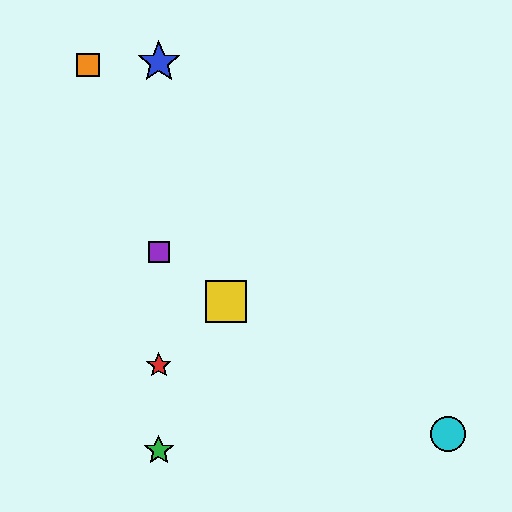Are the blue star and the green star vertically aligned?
Yes, both are at x≈159.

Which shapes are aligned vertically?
The red star, the blue star, the green star, the purple square are aligned vertically.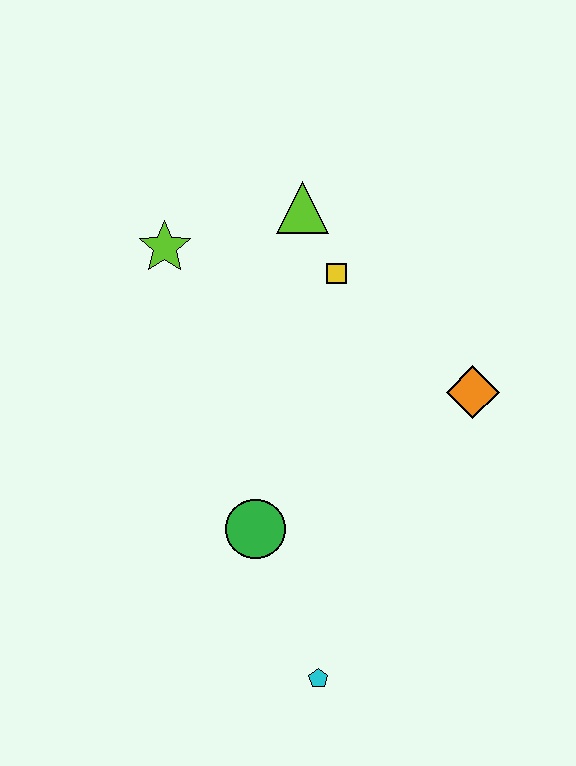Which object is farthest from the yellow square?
The cyan pentagon is farthest from the yellow square.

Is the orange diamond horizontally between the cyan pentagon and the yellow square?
No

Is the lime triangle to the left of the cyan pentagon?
Yes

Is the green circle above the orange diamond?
No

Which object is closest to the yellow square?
The lime triangle is closest to the yellow square.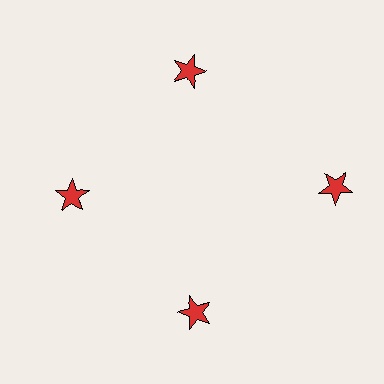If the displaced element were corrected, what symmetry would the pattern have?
It would have 4-fold rotational symmetry — the pattern would map onto itself every 90 degrees.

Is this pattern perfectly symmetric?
No. The 4 red stars are arranged in a ring, but one element near the 3 o'clock position is pushed outward from the center, breaking the 4-fold rotational symmetry.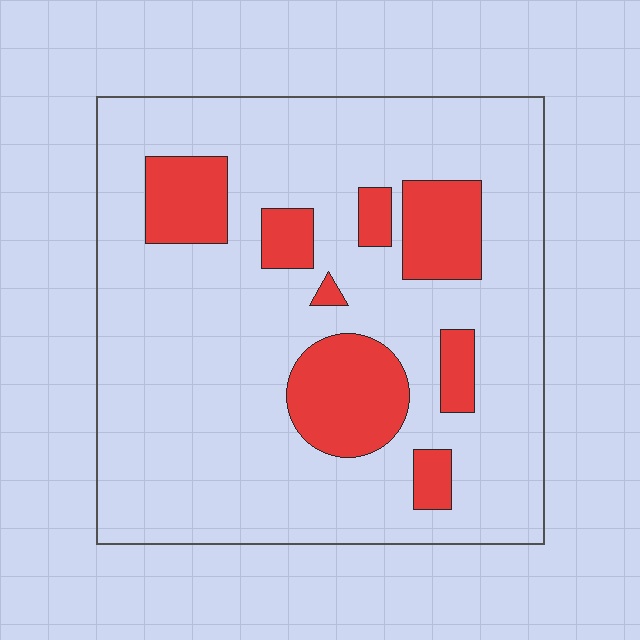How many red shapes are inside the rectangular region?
8.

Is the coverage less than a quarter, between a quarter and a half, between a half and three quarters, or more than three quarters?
Less than a quarter.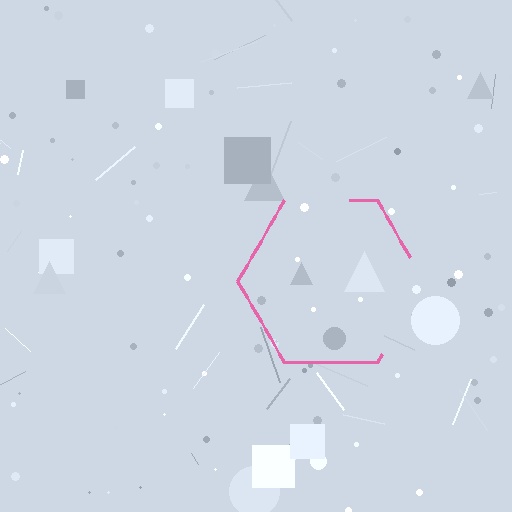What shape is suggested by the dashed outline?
The dashed outline suggests a hexagon.